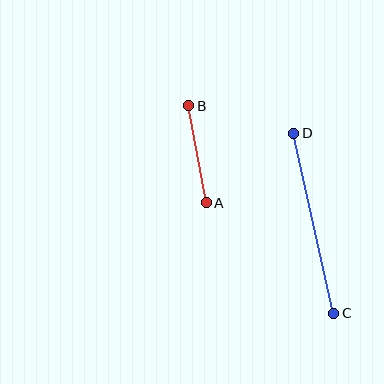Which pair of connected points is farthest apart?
Points C and D are farthest apart.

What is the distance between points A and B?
The distance is approximately 99 pixels.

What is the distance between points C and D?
The distance is approximately 185 pixels.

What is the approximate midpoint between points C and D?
The midpoint is at approximately (314, 223) pixels.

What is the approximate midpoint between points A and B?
The midpoint is at approximately (198, 154) pixels.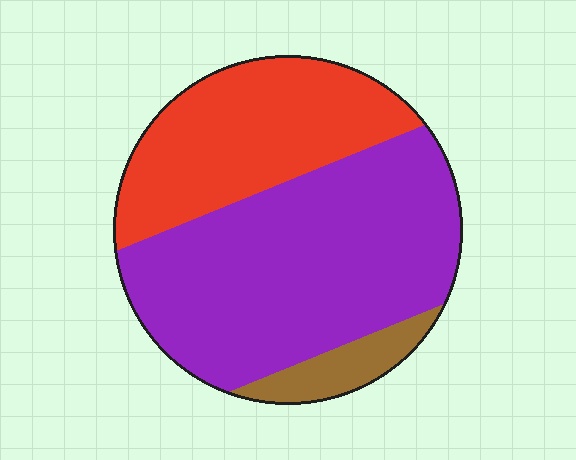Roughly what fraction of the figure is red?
Red covers around 35% of the figure.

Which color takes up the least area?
Brown, at roughly 10%.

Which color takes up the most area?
Purple, at roughly 60%.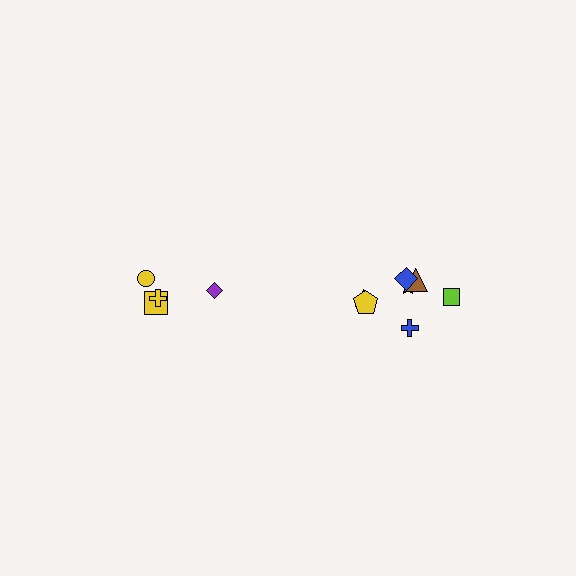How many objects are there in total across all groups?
There are 11 objects.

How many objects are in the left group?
There are 4 objects.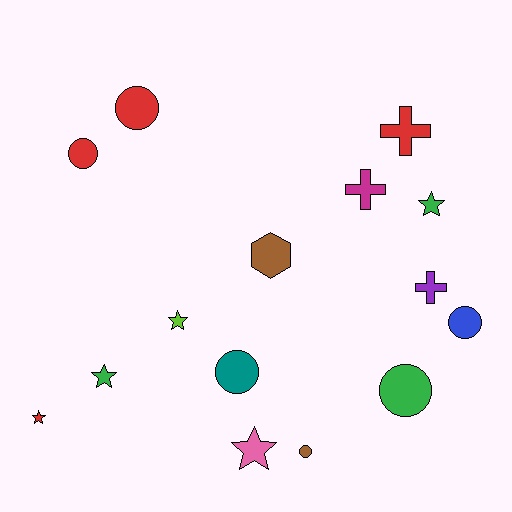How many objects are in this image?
There are 15 objects.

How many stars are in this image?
There are 5 stars.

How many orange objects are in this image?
There are no orange objects.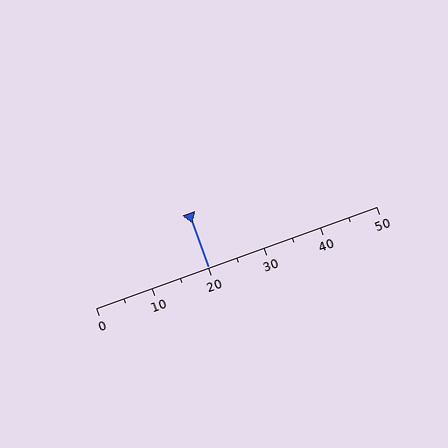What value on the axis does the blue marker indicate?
The marker indicates approximately 20.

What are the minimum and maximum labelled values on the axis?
The axis runs from 0 to 50.